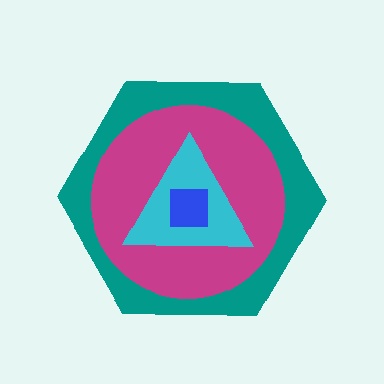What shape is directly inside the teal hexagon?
The magenta circle.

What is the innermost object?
The blue square.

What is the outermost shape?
The teal hexagon.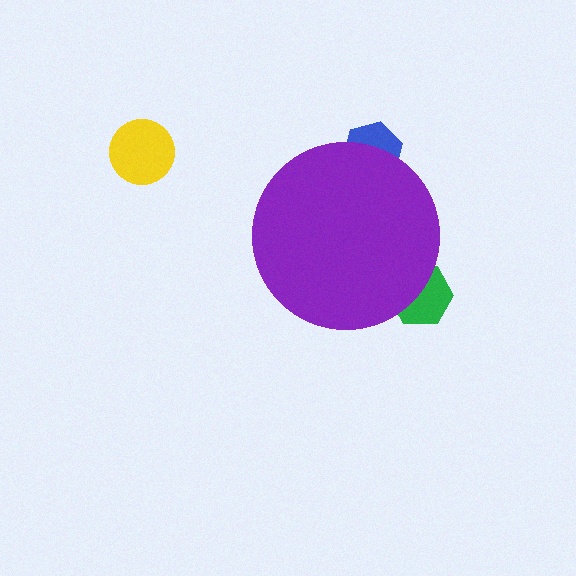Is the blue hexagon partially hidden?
Yes, the blue hexagon is partially hidden behind the purple circle.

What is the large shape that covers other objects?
A purple circle.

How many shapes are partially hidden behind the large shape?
2 shapes are partially hidden.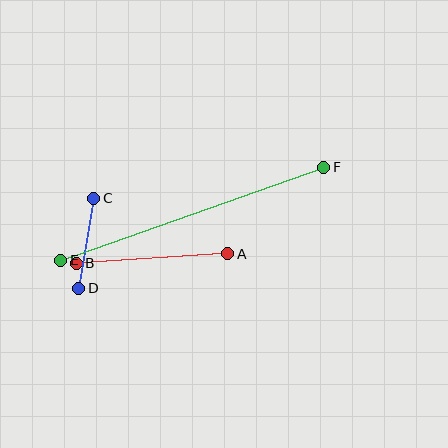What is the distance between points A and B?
The distance is approximately 152 pixels.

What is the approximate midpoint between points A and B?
The midpoint is at approximately (152, 258) pixels.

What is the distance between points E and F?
The distance is approximately 279 pixels.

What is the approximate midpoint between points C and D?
The midpoint is at approximately (86, 243) pixels.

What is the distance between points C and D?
The distance is approximately 91 pixels.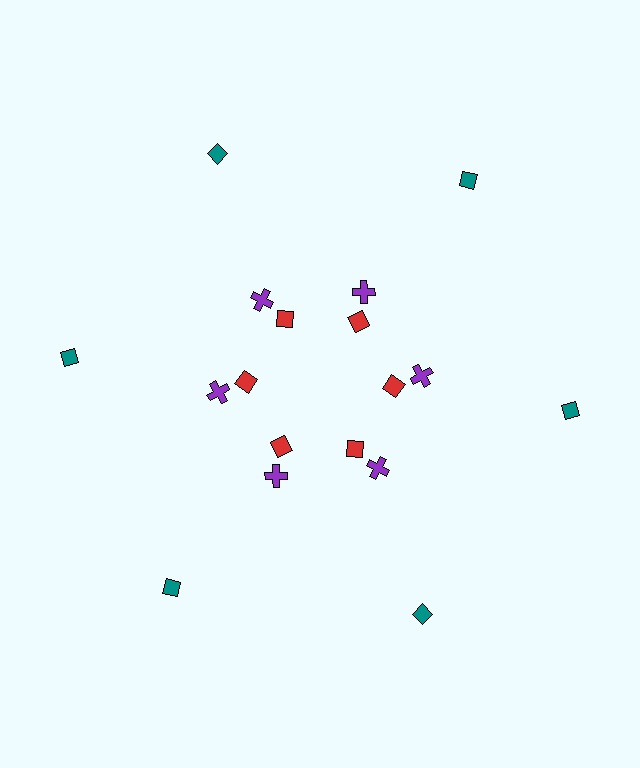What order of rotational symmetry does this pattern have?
This pattern has 6-fold rotational symmetry.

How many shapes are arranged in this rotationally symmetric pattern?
There are 18 shapes, arranged in 6 groups of 3.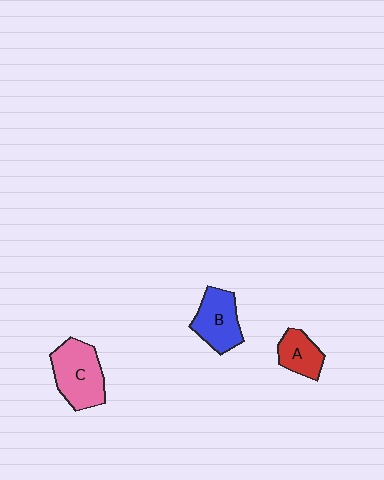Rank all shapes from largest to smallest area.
From largest to smallest: C (pink), B (blue), A (red).